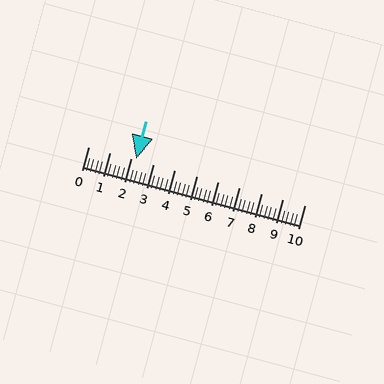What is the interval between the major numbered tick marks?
The major tick marks are spaced 1 units apart.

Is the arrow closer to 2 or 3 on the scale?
The arrow is closer to 2.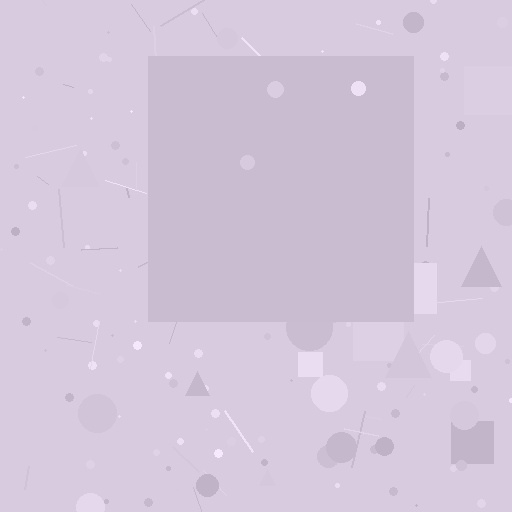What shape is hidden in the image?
A square is hidden in the image.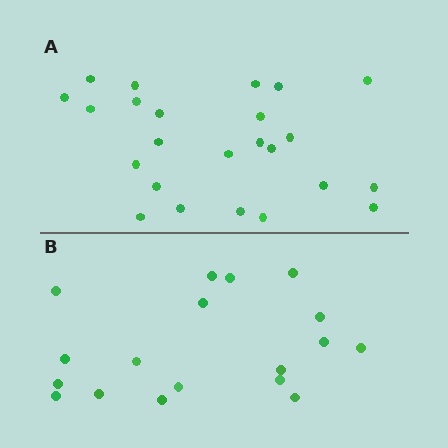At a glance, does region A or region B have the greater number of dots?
Region A (the top region) has more dots.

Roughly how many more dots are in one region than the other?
Region A has about 6 more dots than region B.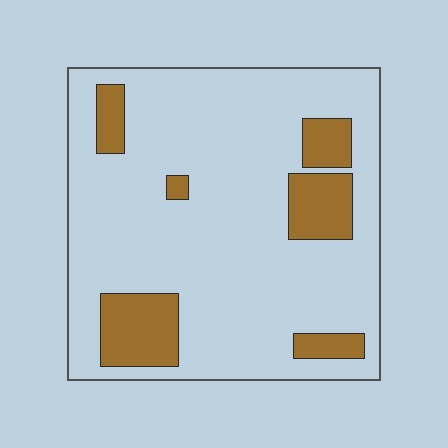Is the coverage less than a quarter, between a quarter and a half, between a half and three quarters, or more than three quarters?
Less than a quarter.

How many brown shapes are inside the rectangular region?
6.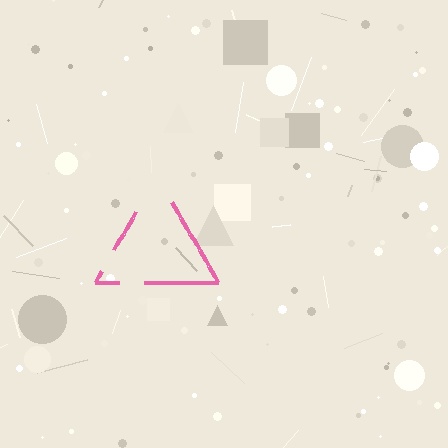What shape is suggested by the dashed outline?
The dashed outline suggests a triangle.